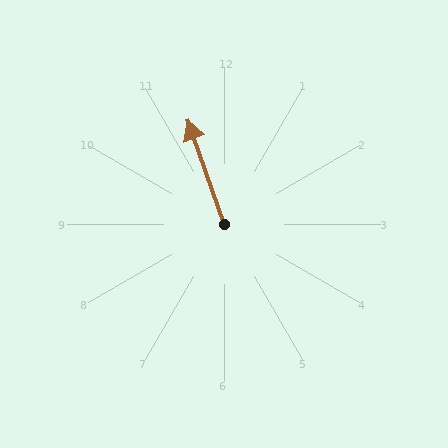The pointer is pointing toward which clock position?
Roughly 11 o'clock.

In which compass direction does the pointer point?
North.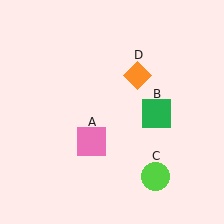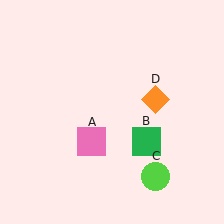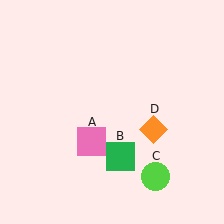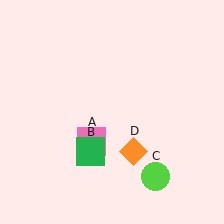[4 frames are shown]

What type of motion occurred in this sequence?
The green square (object B), orange diamond (object D) rotated clockwise around the center of the scene.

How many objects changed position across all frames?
2 objects changed position: green square (object B), orange diamond (object D).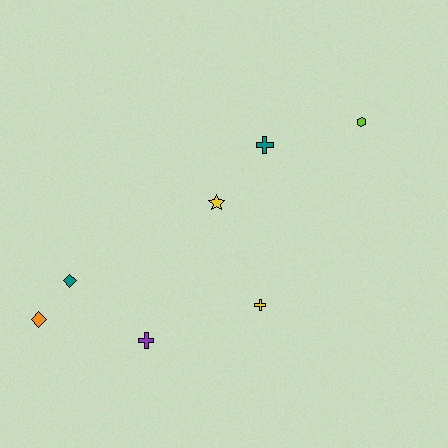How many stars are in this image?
There is 1 star.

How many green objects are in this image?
There are no green objects.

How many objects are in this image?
There are 7 objects.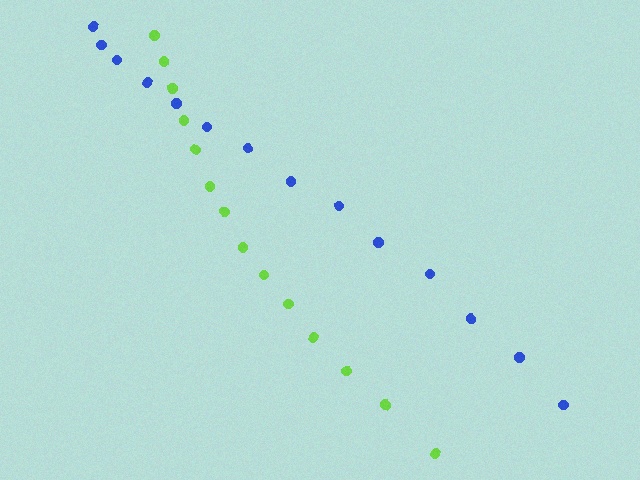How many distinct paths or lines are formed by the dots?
There are 2 distinct paths.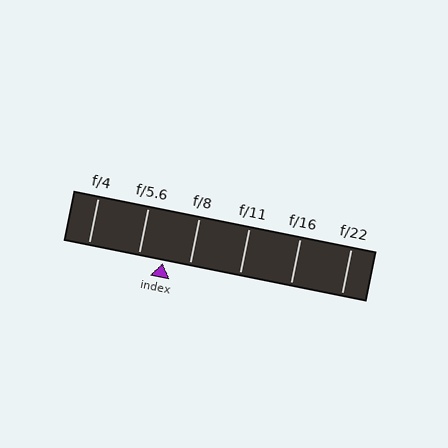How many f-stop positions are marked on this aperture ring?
There are 6 f-stop positions marked.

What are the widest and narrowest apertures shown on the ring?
The widest aperture shown is f/4 and the narrowest is f/22.